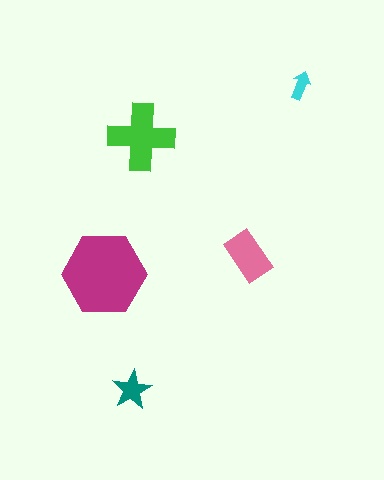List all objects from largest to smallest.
The magenta hexagon, the green cross, the pink rectangle, the teal star, the cyan arrow.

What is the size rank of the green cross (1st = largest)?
2nd.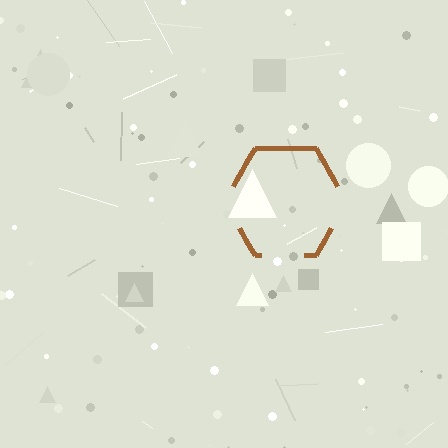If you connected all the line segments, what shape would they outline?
They would outline a hexagon.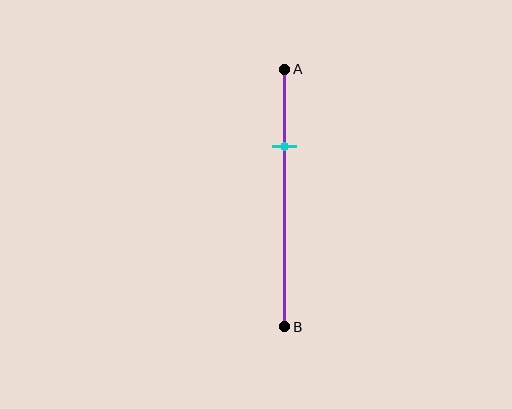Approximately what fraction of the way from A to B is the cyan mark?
The cyan mark is approximately 30% of the way from A to B.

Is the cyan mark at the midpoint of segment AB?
No, the mark is at about 30% from A, not at the 50% midpoint.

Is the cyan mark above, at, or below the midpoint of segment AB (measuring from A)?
The cyan mark is above the midpoint of segment AB.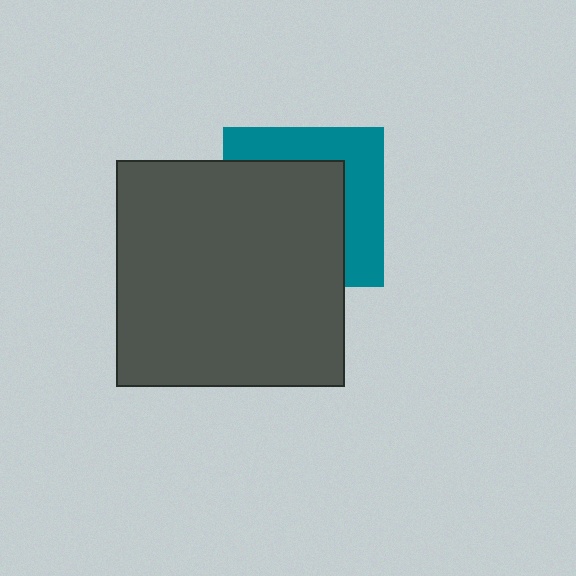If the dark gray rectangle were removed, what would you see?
You would see the complete teal square.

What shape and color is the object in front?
The object in front is a dark gray rectangle.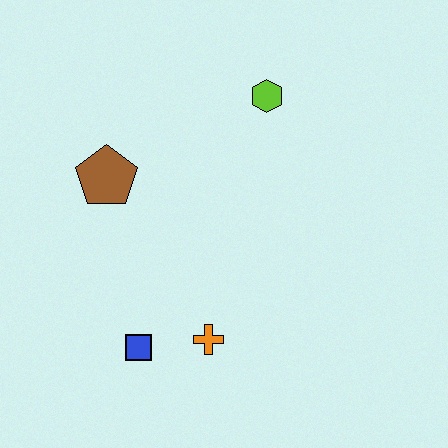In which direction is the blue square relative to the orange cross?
The blue square is to the left of the orange cross.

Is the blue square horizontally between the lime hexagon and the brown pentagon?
Yes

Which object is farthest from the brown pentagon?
The orange cross is farthest from the brown pentagon.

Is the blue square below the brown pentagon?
Yes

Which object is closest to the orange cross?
The blue square is closest to the orange cross.